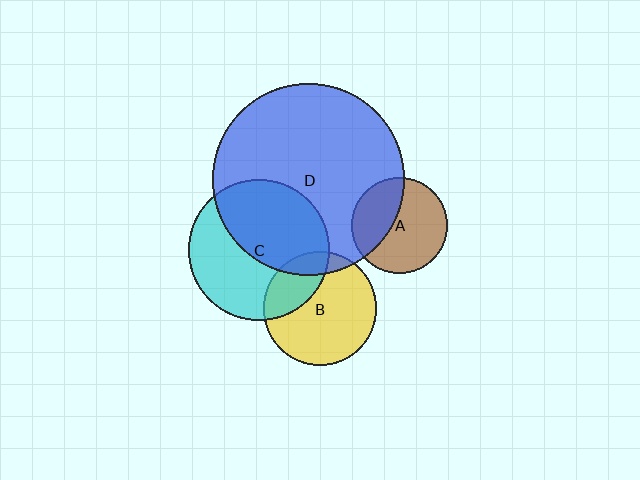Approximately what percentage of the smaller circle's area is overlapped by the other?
Approximately 10%.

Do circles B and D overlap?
Yes.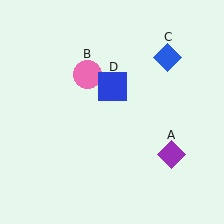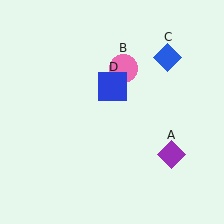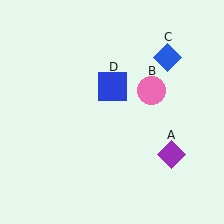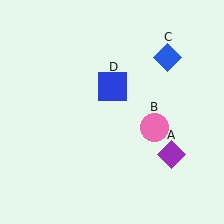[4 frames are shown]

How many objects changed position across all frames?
1 object changed position: pink circle (object B).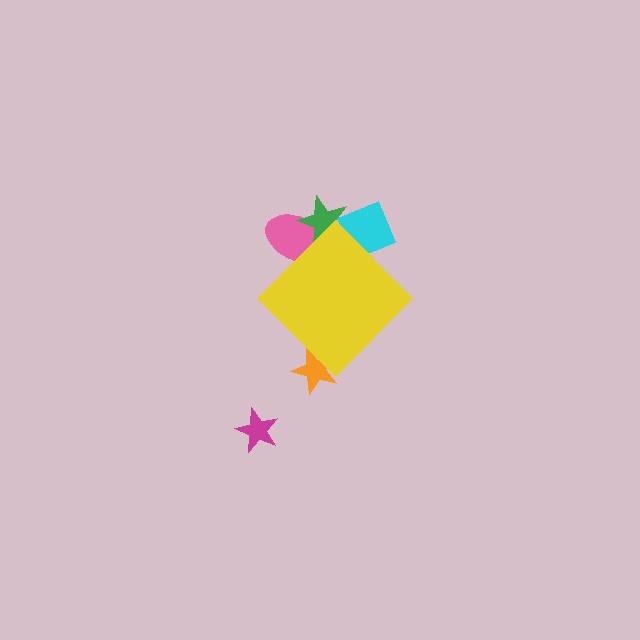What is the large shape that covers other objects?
A yellow diamond.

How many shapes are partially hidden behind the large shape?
4 shapes are partially hidden.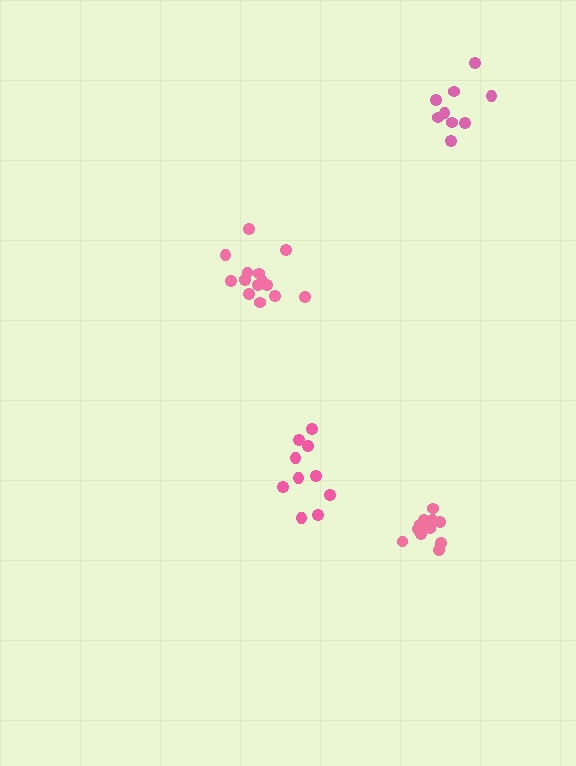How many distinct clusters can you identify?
There are 4 distinct clusters.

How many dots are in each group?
Group 1: 15 dots, Group 2: 9 dots, Group 3: 12 dots, Group 4: 10 dots (46 total).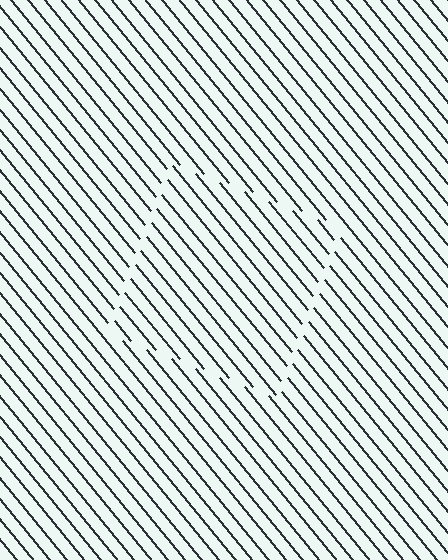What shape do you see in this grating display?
An illusory square. The interior of the shape contains the same grating, shifted by half a period — the contour is defined by the phase discontinuity where line-ends from the inner and outer gratings abut.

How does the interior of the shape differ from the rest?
The interior of the shape contains the same grating, shifted by half a period — the contour is defined by the phase discontinuity where line-ends from the inner and outer gratings abut.